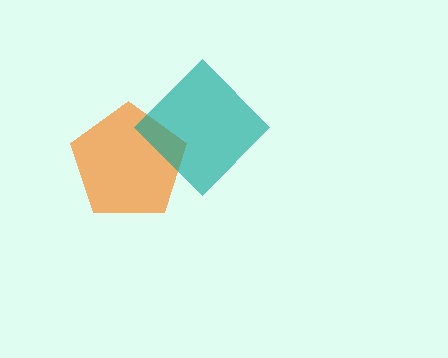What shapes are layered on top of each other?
The layered shapes are: an orange pentagon, a teal diamond.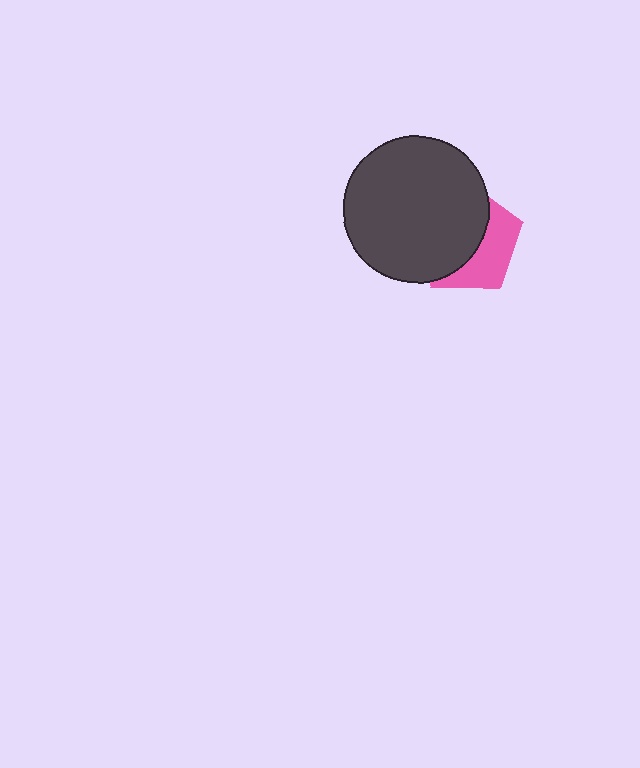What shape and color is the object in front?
The object in front is a dark gray circle.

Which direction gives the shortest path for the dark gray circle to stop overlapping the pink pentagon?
Moving left gives the shortest separation.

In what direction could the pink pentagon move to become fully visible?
The pink pentagon could move right. That would shift it out from behind the dark gray circle entirely.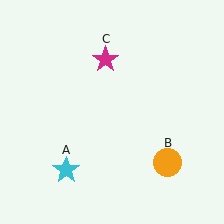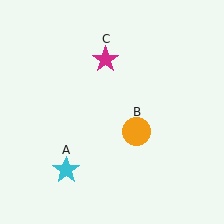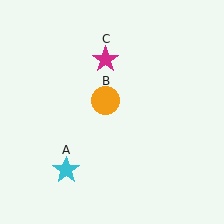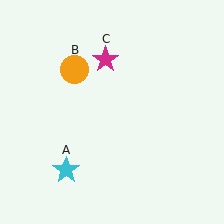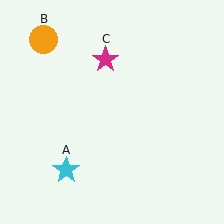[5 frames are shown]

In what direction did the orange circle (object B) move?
The orange circle (object B) moved up and to the left.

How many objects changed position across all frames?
1 object changed position: orange circle (object B).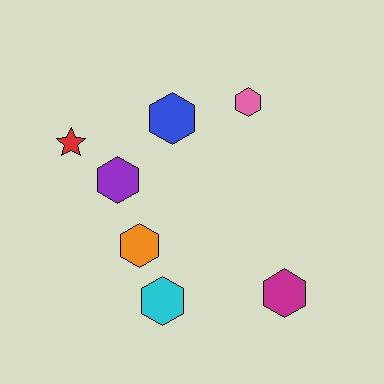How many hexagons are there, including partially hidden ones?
There are 6 hexagons.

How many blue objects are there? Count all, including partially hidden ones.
There is 1 blue object.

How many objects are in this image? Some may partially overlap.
There are 7 objects.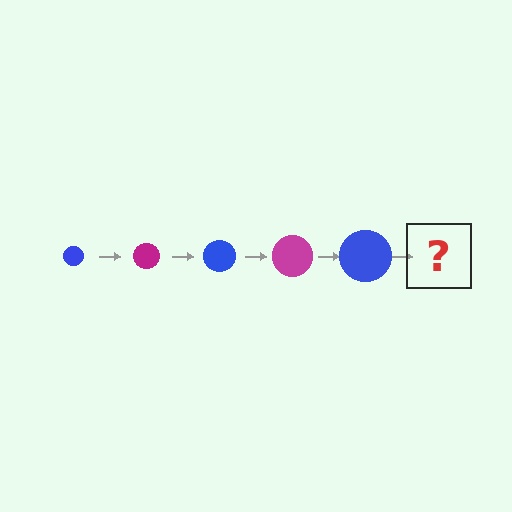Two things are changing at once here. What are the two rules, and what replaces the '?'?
The two rules are that the circle grows larger each step and the color cycles through blue and magenta. The '?' should be a magenta circle, larger than the previous one.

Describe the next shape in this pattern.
It should be a magenta circle, larger than the previous one.